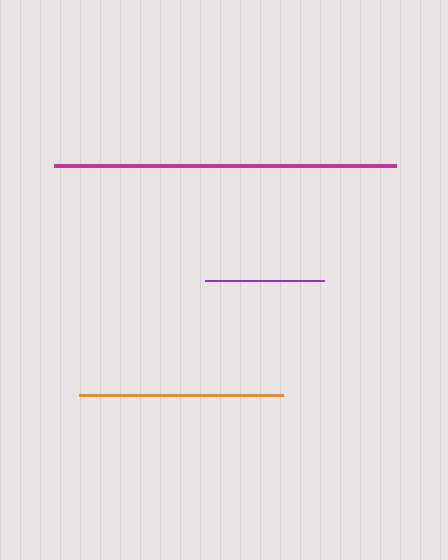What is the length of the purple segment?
The purple segment is approximately 120 pixels long.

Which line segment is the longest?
The magenta line is the longest at approximately 342 pixels.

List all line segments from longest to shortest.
From longest to shortest: magenta, orange, purple.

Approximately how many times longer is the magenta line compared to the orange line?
The magenta line is approximately 1.7 times the length of the orange line.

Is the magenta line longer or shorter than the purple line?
The magenta line is longer than the purple line.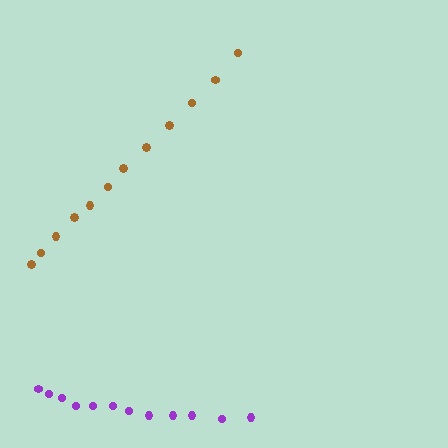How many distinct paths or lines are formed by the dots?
There are 2 distinct paths.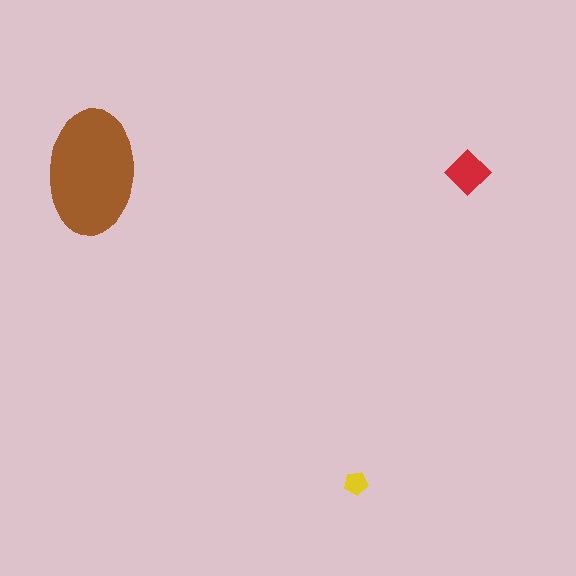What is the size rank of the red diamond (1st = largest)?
2nd.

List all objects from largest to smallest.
The brown ellipse, the red diamond, the yellow pentagon.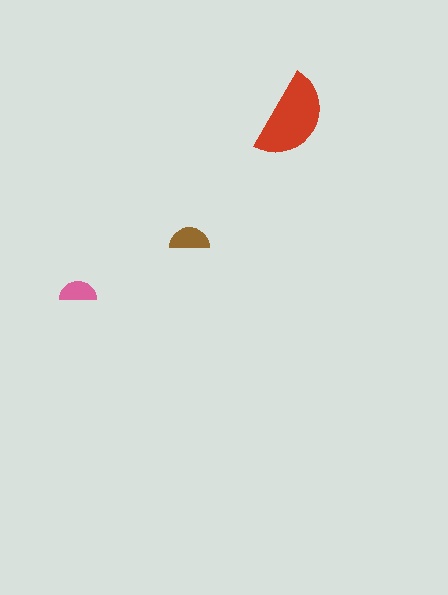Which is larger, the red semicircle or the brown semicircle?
The red one.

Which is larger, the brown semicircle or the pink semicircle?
The brown one.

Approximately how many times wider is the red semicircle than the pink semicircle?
About 2.5 times wider.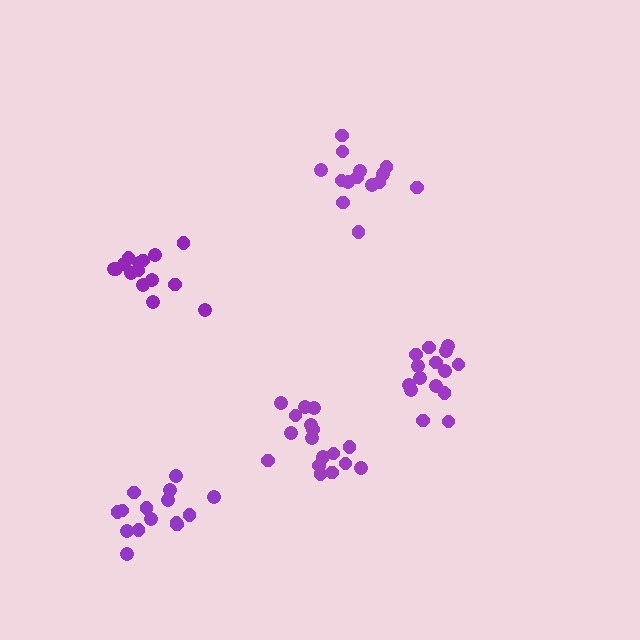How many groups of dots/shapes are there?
There are 5 groups.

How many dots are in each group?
Group 1: 15 dots, Group 2: 15 dots, Group 3: 14 dots, Group 4: 15 dots, Group 5: 17 dots (76 total).